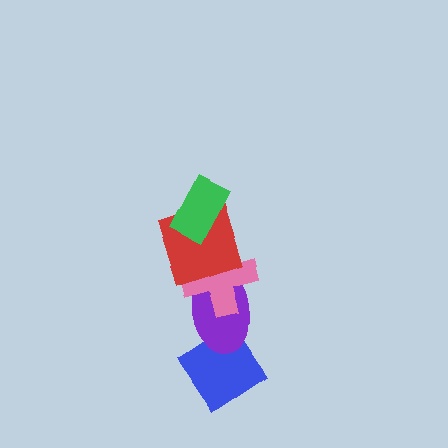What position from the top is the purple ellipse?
The purple ellipse is 4th from the top.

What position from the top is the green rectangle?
The green rectangle is 1st from the top.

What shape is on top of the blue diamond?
The purple ellipse is on top of the blue diamond.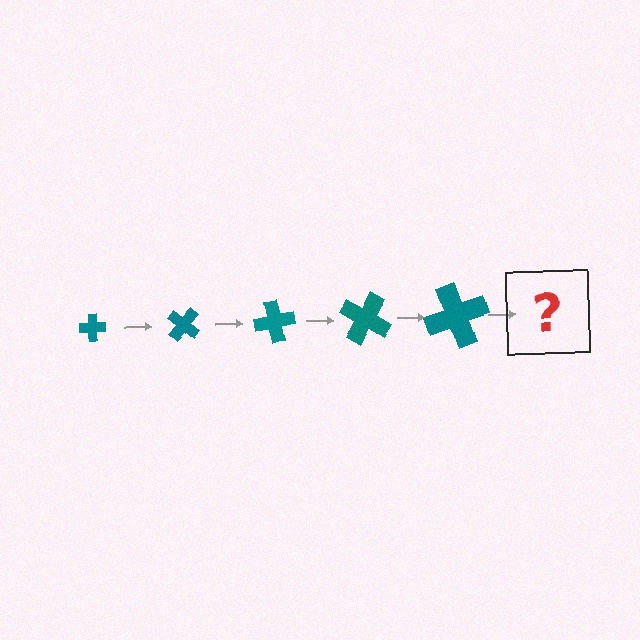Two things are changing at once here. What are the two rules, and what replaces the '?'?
The two rules are that the cross grows larger each step and it rotates 40 degrees each step. The '?' should be a cross, larger than the previous one and rotated 200 degrees from the start.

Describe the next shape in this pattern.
It should be a cross, larger than the previous one and rotated 200 degrees from the start.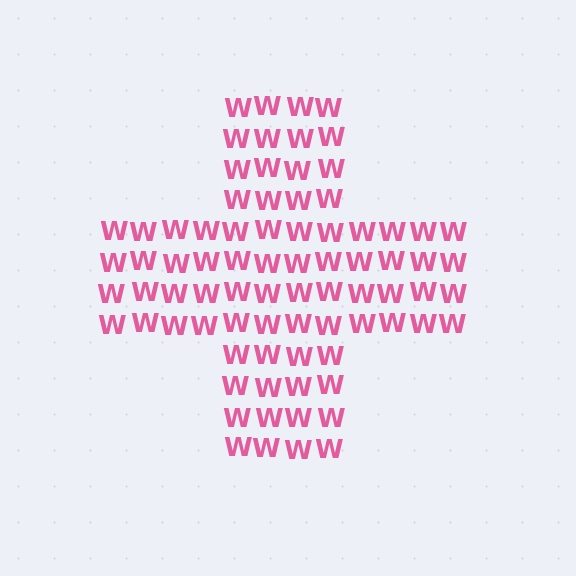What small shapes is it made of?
It is made of small letter W's.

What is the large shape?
The large shape is a cross.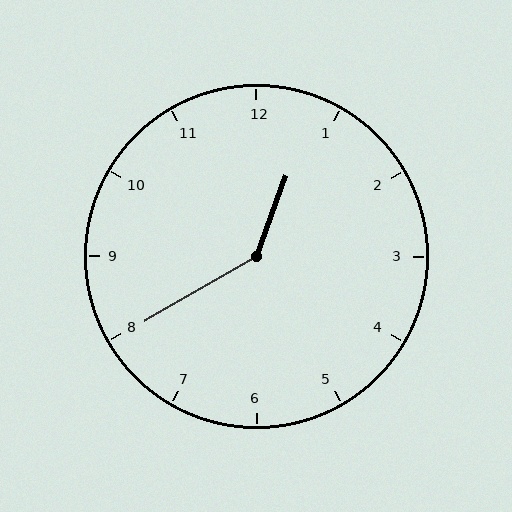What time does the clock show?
12:40.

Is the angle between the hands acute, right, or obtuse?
It is obtuse.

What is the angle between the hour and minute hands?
Approximately 140 degrees.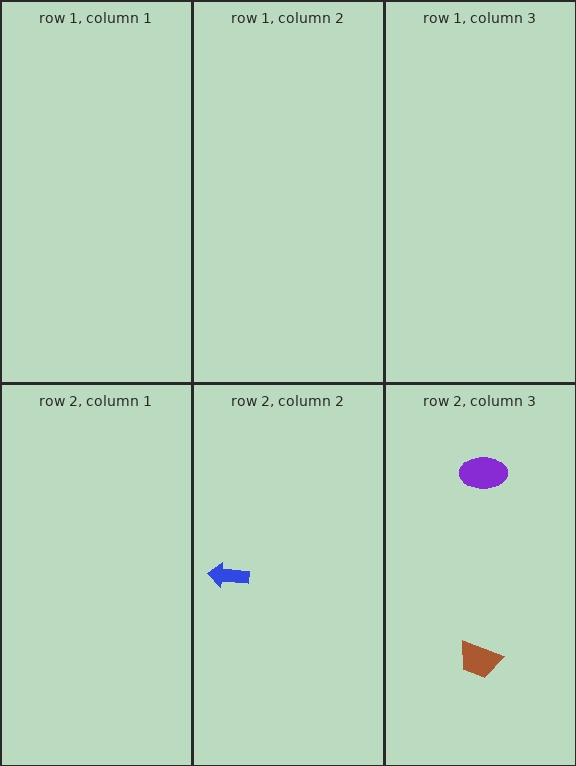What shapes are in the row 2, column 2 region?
The blue arrow.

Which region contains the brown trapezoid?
The row 2, column 3 region.